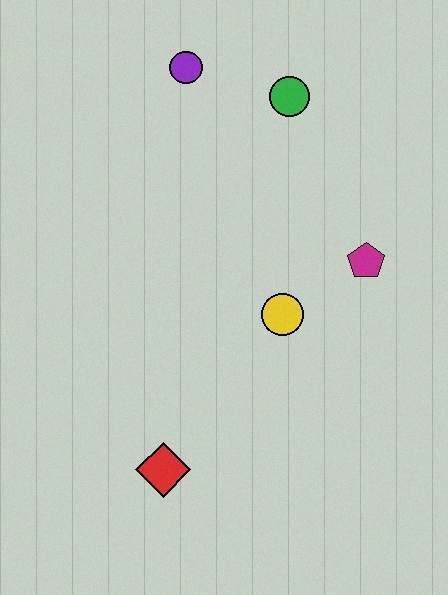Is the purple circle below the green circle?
No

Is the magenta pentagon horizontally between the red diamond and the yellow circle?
No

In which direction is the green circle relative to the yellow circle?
The green circle is above the yellow circle.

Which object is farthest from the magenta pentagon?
The red diamond is farthest from the magenta pentagon.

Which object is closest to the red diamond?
The yellow circle is closest to the red diamond.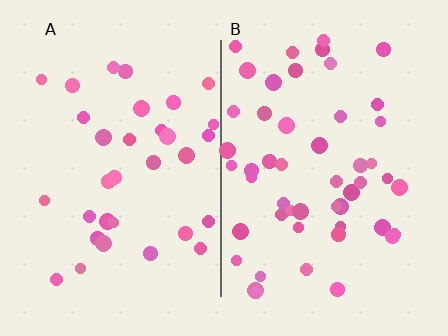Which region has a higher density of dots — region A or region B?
B (the right).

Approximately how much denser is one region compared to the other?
Approximately 1.5× — region B over region A.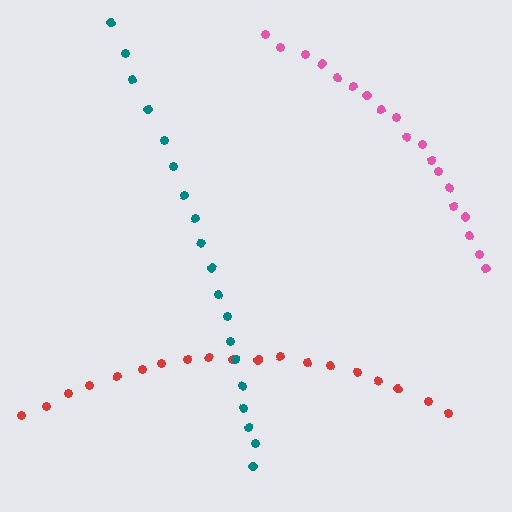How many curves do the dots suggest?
There are 3 distinct paths.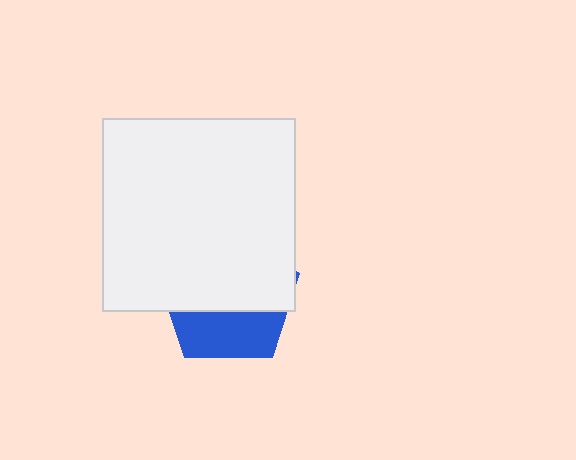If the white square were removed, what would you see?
You would see the complete blue pentagon.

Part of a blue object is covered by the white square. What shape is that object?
It is a pentagon.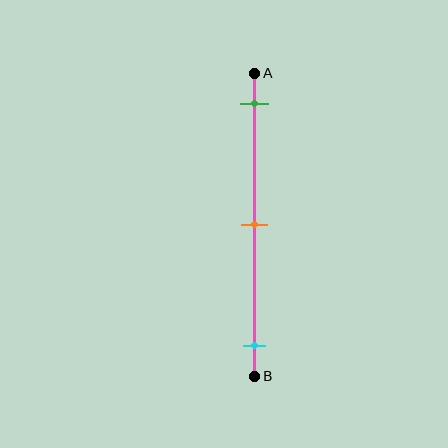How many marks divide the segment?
There are 3 marks dividing the segment.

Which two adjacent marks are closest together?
The green and orange marks are the closest adjacent pair.